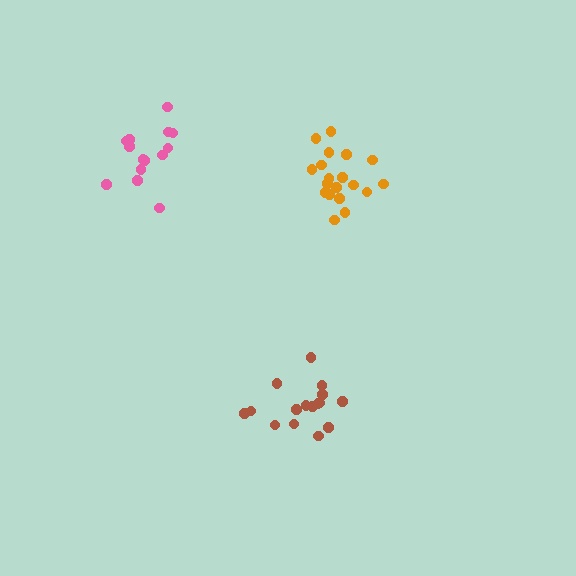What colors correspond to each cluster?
The clusters are colored: pink, brown, orange.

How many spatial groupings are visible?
There are 3 spatial groupings.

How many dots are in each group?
Group 1: 15 dots, Group 2: 16 dots, Group 3: 19 dots (50 total).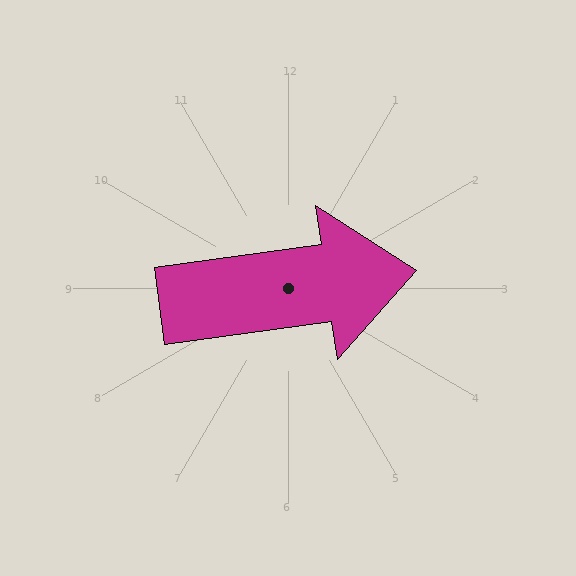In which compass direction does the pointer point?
East.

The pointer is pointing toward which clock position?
Roughly 3 o'clock.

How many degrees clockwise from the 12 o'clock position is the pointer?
Approximately 82 degrees.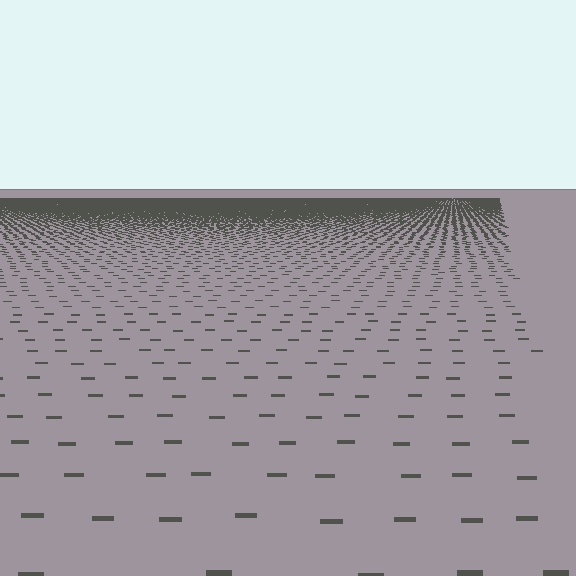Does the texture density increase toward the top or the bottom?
Density increases toward the top.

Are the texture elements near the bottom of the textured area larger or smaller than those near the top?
Larger. Near the bottom, elements are closer to the viewer and appear at a bigger on-screen size.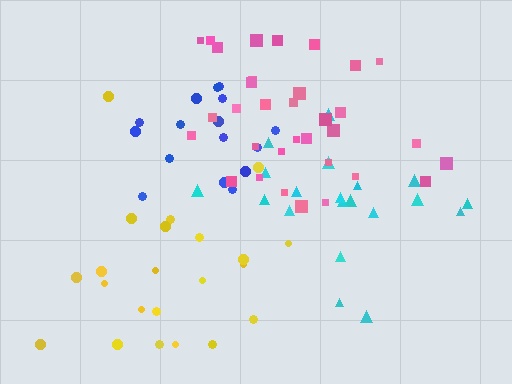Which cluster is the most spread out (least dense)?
Yellow.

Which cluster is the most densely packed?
Blue.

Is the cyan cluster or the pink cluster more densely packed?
Pink.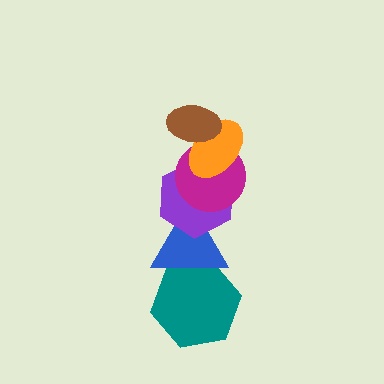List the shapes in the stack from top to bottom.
From top to bottom: the brown ellipse, the orange ellipse, the magenta circle, the purple hexagon, the blue triangle, the teal hexagon.